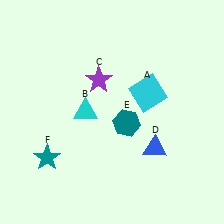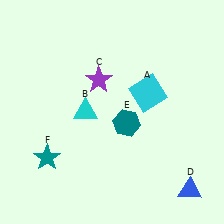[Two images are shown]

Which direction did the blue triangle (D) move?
The blue triangle (D) moved down.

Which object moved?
The blue triangle (D) moved down.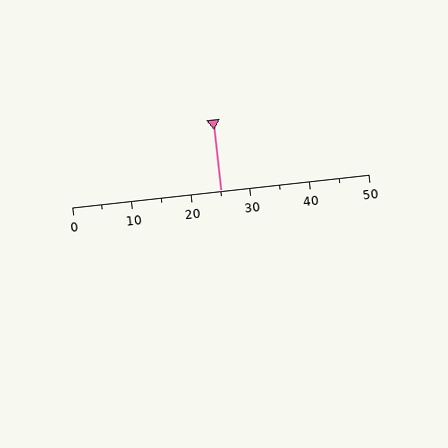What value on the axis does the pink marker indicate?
The marker indicates approximately 25.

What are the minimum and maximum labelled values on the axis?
The axis runs from 0 to 50.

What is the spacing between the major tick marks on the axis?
The major ticks are spaced 10 apart.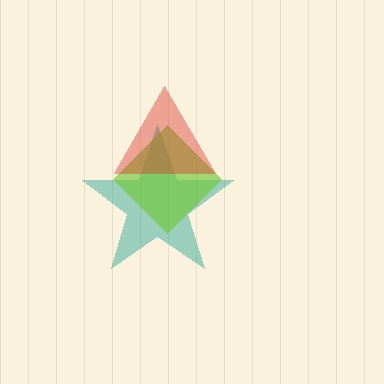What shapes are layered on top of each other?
The layered shapes are: a teal star, a lime diamond, a red triangle.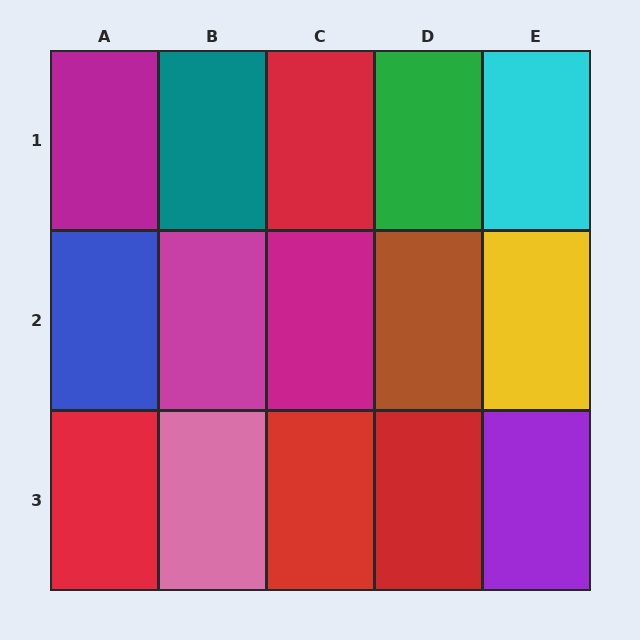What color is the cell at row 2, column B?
Magenta.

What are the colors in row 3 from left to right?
Red, pink, red, red, purple.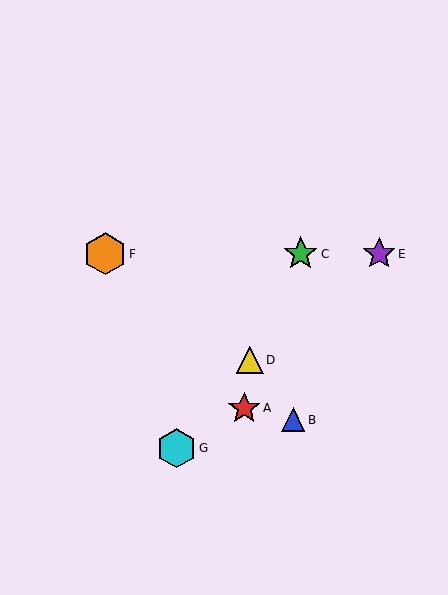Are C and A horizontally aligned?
No, C is at y≈254 and A is at y≈408.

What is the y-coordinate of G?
Object G is at y≈448.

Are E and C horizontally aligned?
Yes, both are at y≈254.